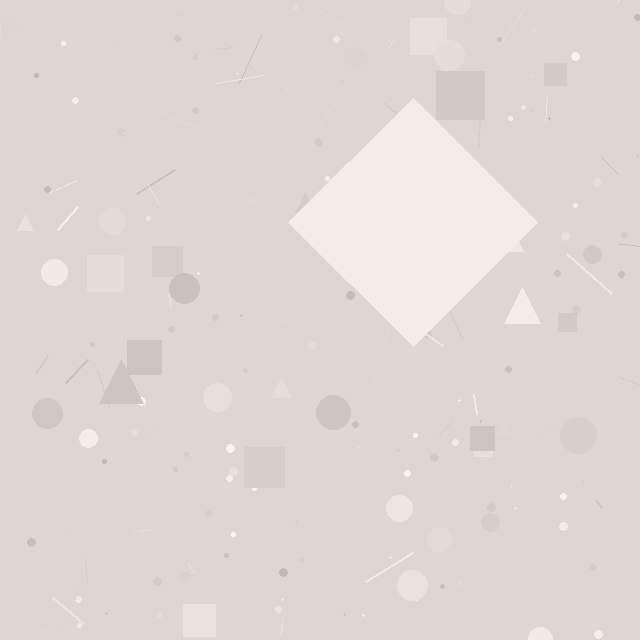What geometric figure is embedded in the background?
A diamond is embedded in the background.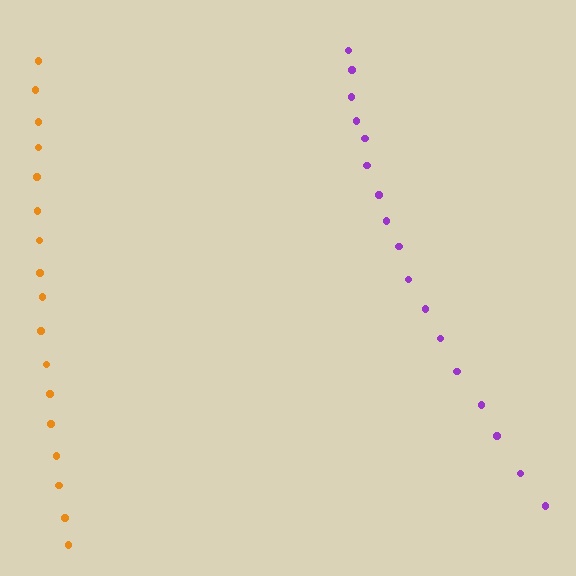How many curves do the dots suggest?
There are 2 distinct paths.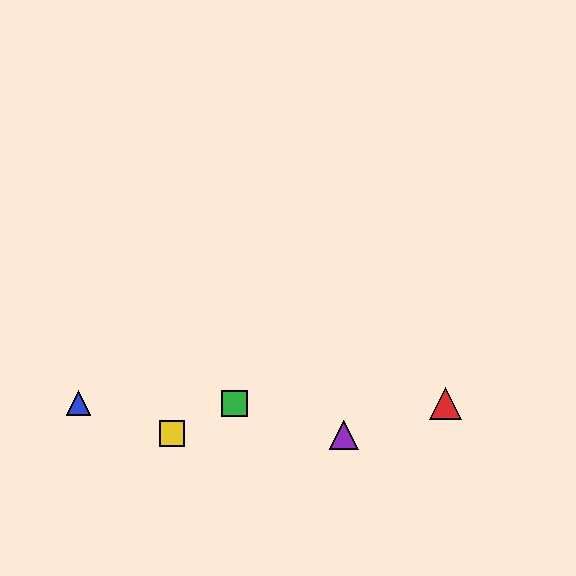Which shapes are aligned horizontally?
The red triangle, the blue triangle, the green square are aligned horizontally.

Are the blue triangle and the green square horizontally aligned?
Yes, both are at y≈403.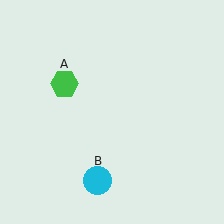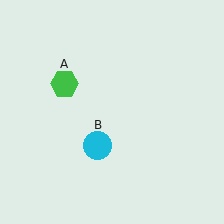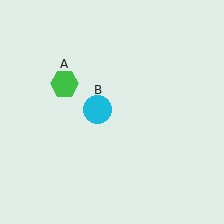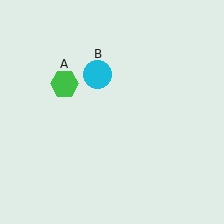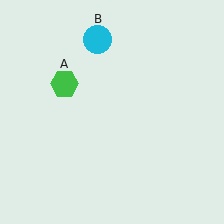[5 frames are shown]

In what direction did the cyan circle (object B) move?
The cyan circle (object B) moved up.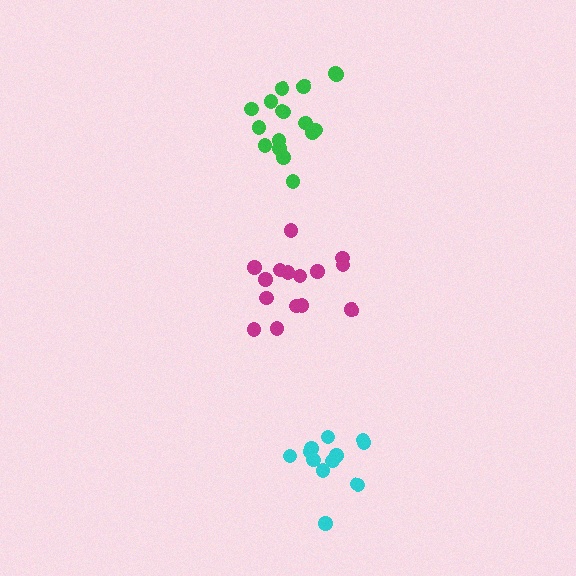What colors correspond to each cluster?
The clusters are colored: magenta, green, cyan.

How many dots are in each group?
Group 1: 15 dots, Group 2: 17 dots, Group 3: 12 dots (44 total).